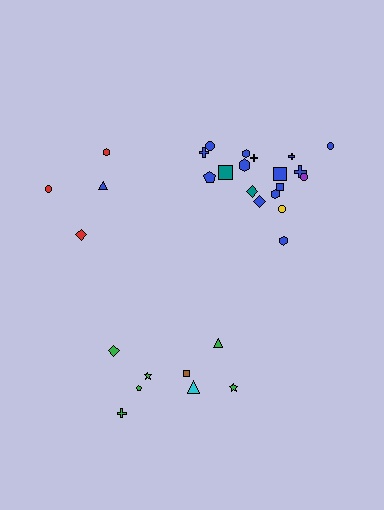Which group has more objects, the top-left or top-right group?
The top-right group.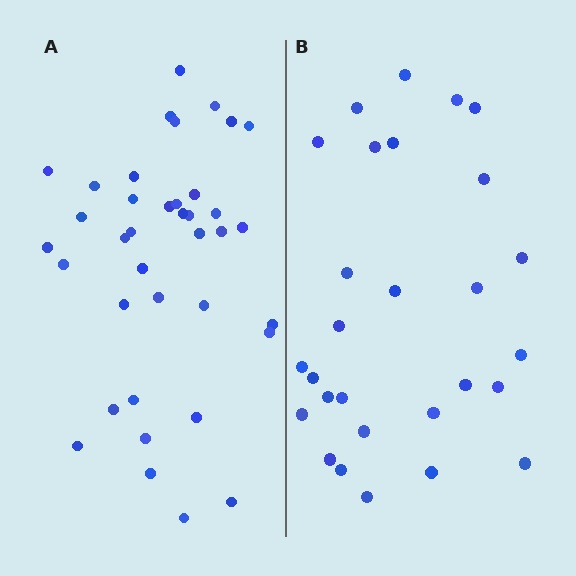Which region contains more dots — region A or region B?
Region A (the left region) has more dots.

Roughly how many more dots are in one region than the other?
Region A has roughly 10 or so more dots than region B.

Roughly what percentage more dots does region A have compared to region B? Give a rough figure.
About 35% more.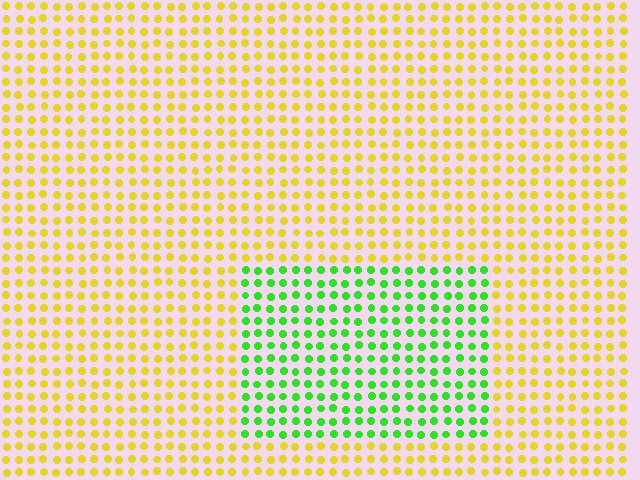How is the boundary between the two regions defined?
The boundary is defined purely by a slight shift in hue (about 62 degrees). Spacing, size, and orientation are identical on both sides.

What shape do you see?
I see a rectangle.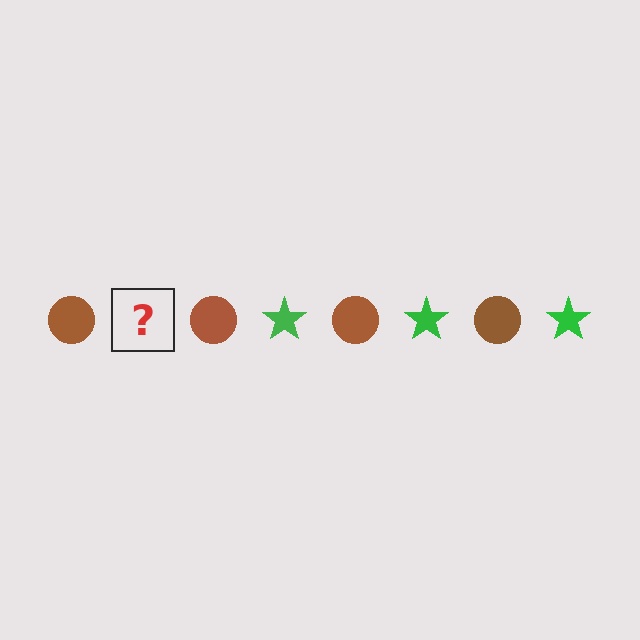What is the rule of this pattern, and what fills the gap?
The rule is that the pattern alternates between brown circle and green star. The gap should be filled with a green star.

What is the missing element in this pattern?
The missing element is a green star.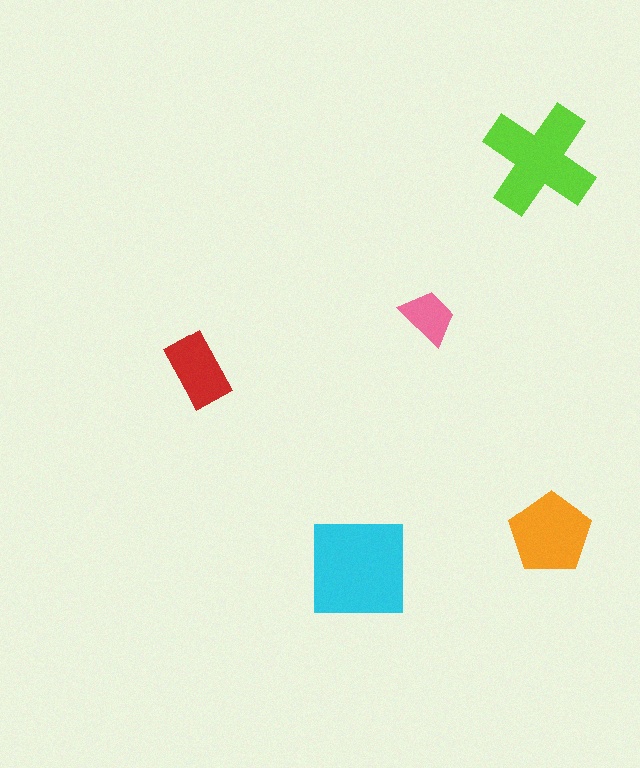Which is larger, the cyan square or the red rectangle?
The cyan square.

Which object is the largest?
The cyan square.